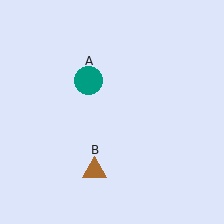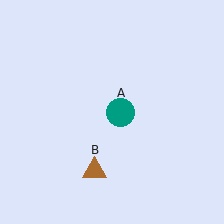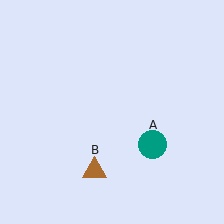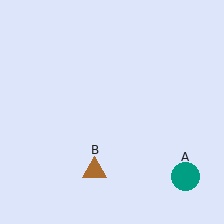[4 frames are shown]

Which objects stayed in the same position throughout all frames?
Brown triangle (object B) remained stationary.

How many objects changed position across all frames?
1 object changed position: teal circle (object A).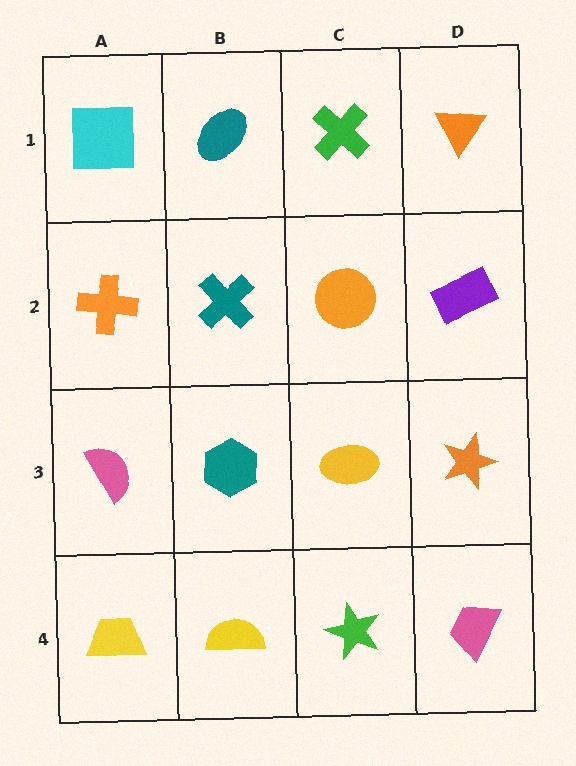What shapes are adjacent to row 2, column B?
A teal ellipse (row 1, column B), a teal hexagon (row 3, column B), an orange cross (row 2, column A), an orange circle (row 2, column C).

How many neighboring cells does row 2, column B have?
4.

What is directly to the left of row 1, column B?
A cyan square.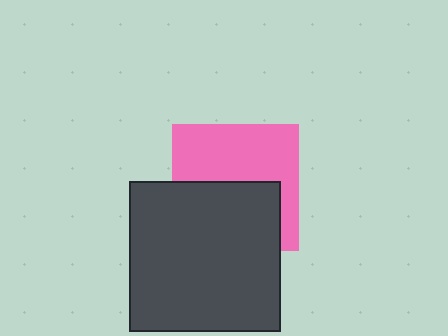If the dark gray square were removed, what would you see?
You would see the complete pink square.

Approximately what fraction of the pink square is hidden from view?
Roughly 47% of the pink square is hidden behind the dark gray square.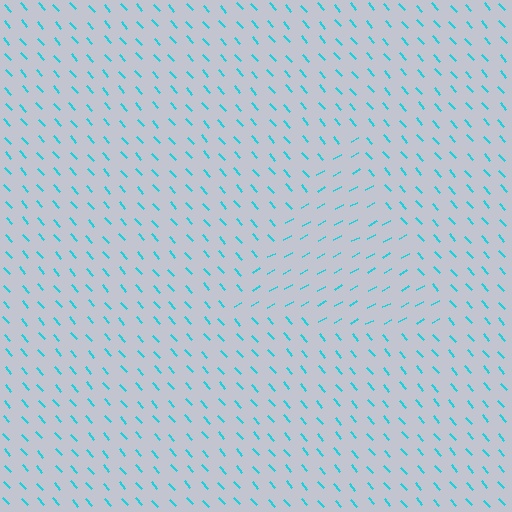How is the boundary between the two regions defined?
The boundary is defined purely by a change in line orientation (approximately 78 degrees difference). All lines are the same color and thickness.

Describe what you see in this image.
The image is filled with small cyan line segments. A triangle region in the image has lines oriented differently from the surrounding lines, creating a visible texture boundary.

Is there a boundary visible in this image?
Yes, there is a texture boundary formed by a change in line orientation.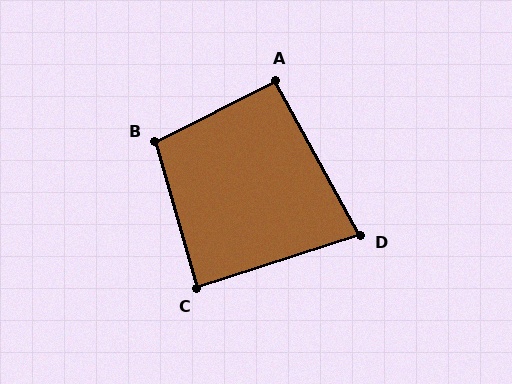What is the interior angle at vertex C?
Approximately 88 degrees (approximately right).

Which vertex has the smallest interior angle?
D, at approximately 79 degrees.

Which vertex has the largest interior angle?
B, at approximately 101 degrees.